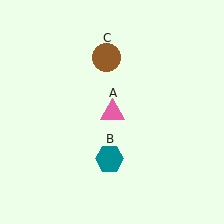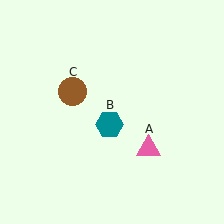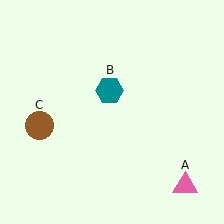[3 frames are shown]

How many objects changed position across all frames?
3 objects changed position: pink triangle (object A), teal hexagon (object B), brown circle (object C).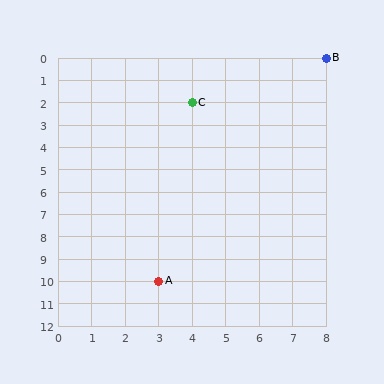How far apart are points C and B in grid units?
Points C and B are 4 columns and 2 rows apart (about 4.5 grid units diagonally).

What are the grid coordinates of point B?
Point B is at grid coordinates (8, 0).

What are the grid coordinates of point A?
Point A is at grid coordinates (3, 10).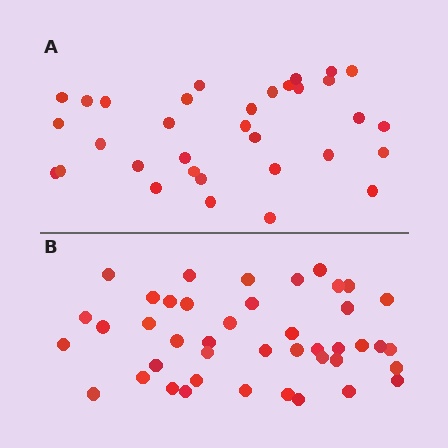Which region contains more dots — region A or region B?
Region B (the bottom region) has more dots.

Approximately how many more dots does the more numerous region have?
Region B has roughly 10 or so more dots than region A.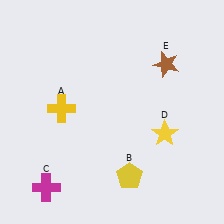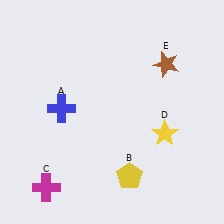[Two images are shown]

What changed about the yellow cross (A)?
In Image 1, A is yellow. In Image 2, it changed to blue.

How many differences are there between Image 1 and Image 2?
There is 1 difference between the two images.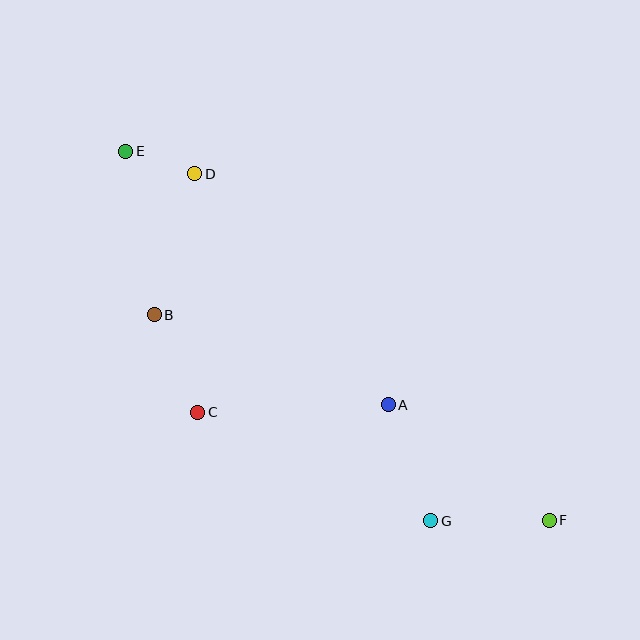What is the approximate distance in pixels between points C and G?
The distance between C and G is approximately 257 pixels.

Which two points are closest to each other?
Points D and E are closest to each other.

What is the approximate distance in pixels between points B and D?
The distance between B and D is approximately 147 pixels.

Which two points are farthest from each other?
Points E and F are farthest from each other.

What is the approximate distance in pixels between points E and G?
The distance between E and G is approximately 479 pixels.